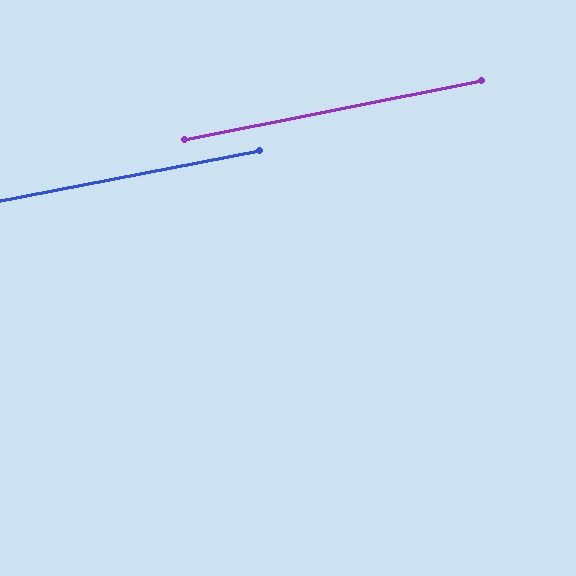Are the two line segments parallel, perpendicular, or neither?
Parallel — their directions differ by only 0.2°.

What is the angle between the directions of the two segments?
Approximately 0 degrees.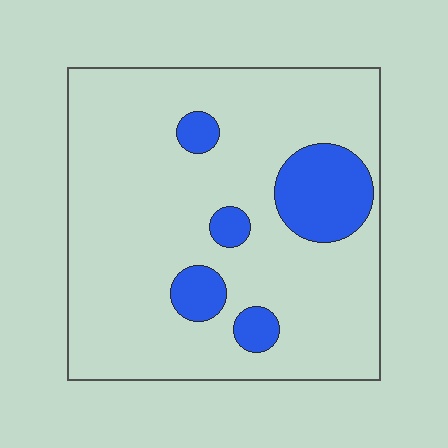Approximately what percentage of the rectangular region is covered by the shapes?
Approximately 15%.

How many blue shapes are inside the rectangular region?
5.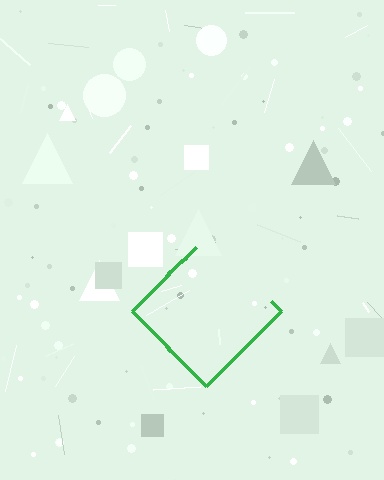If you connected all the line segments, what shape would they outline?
They would outline a diamond.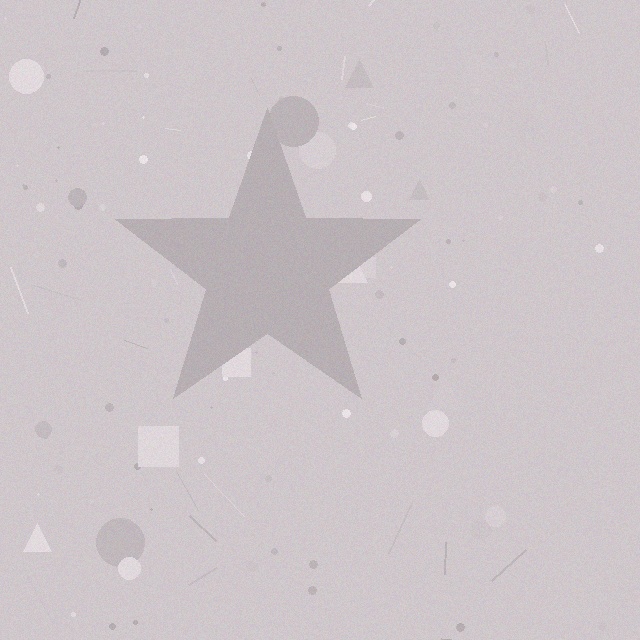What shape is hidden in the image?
A star is hidden in the image.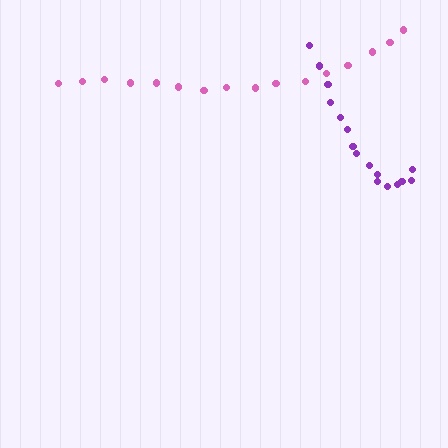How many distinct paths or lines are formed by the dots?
There are 2 distinct paths.